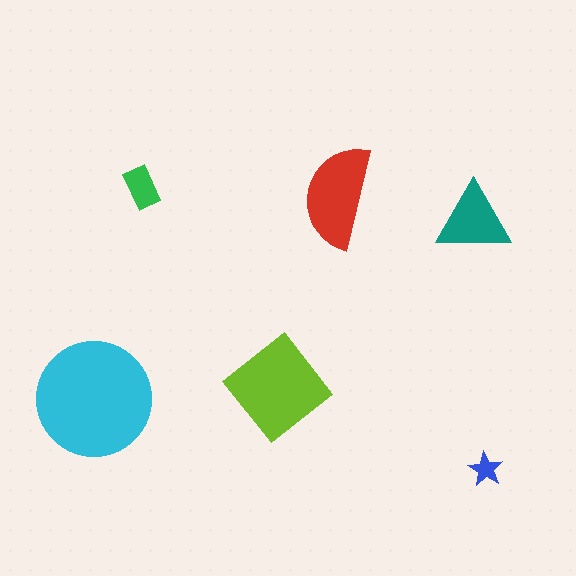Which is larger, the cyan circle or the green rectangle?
The cyan circle.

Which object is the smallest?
The blue star.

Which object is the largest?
The cyan circle.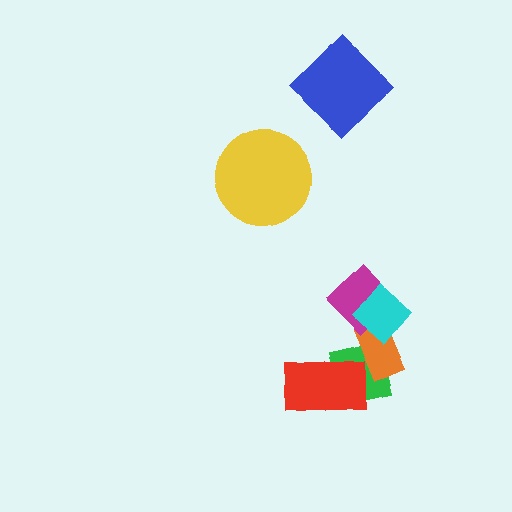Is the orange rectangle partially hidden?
Yes, it is partially covered by another shape.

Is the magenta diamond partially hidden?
Yes, it is partially covered by another shape.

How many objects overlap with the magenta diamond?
2 objects overlap with the magenta diamond.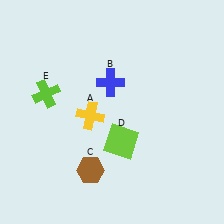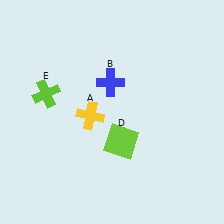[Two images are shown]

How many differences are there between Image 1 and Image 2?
There is 1 difference between the two images.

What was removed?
The brown hexagon (C) was removed in Image 2.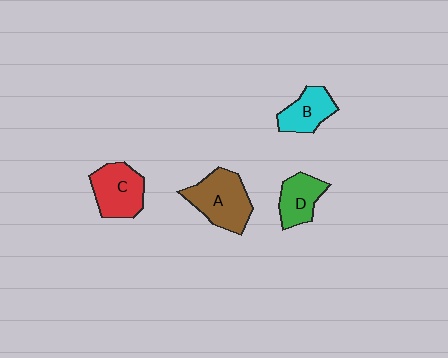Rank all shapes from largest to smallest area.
From largest to smallest: A (brown), C (red), B (cyan), D (green).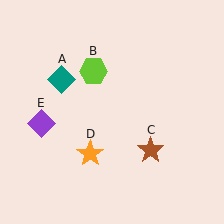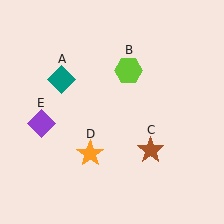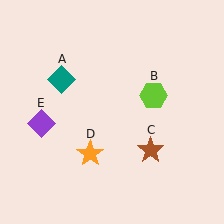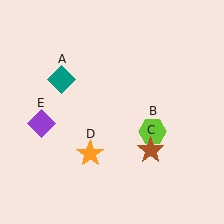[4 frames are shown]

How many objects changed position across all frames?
1 object changed position: lime hexagon (object B).